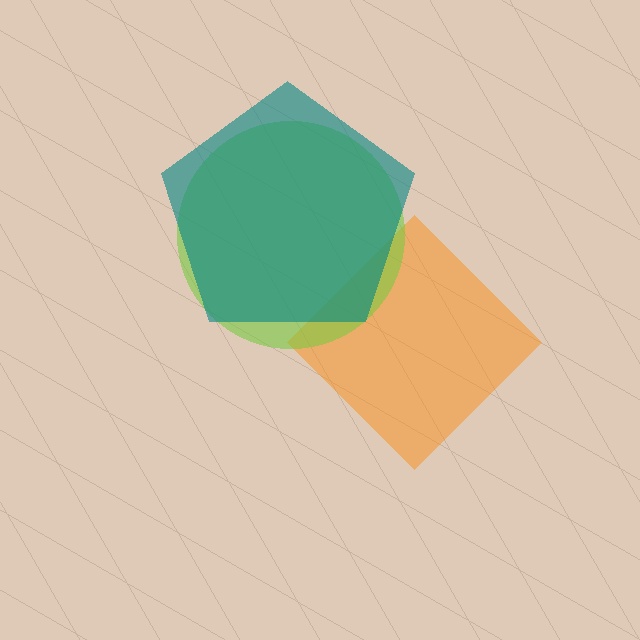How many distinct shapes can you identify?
There are 3 distinct shapes: an orange diamond, a lime circle, a teal pentagon.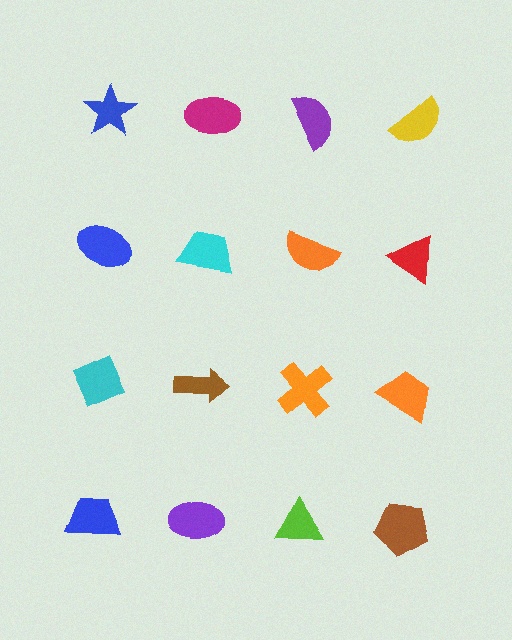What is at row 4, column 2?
A purple ellipse.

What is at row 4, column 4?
A brown pentagon.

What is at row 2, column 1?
A blue ellipse.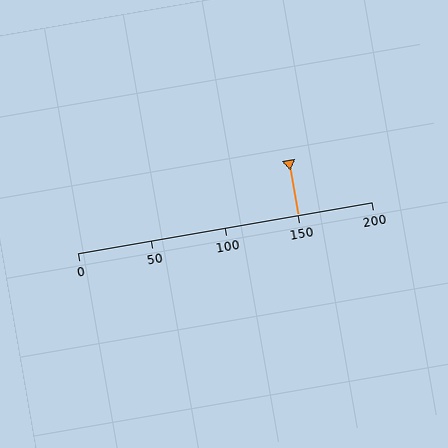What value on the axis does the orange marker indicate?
The marker indicates approximately 150.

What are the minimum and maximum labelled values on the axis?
The axis runs from 0 to 200.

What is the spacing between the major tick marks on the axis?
The major ticks are spaced 50 apart.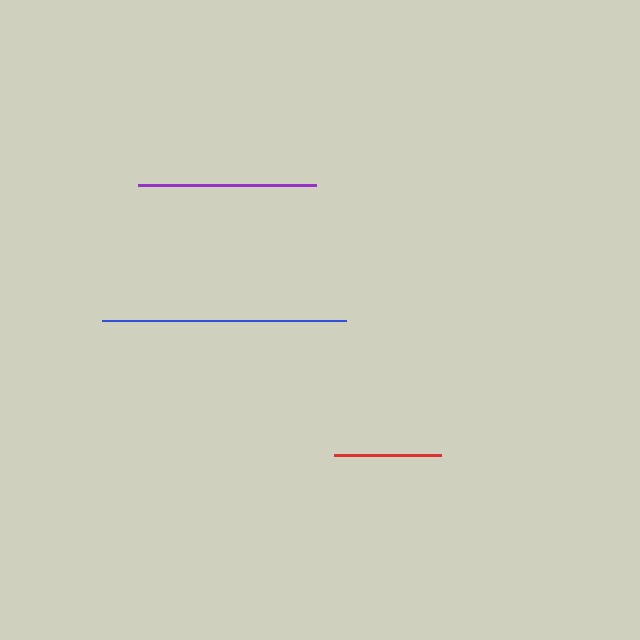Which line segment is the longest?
The blue line is the longest at approximately 244 pixels.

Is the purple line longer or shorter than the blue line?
The blue line is longer than the purple line.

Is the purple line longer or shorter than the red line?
The purple line is longer than the red line.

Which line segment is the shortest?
The red line is the shortest at approximately 106 pixels.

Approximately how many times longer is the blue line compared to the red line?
The blue line is approximately 2.3 times the length of the red line.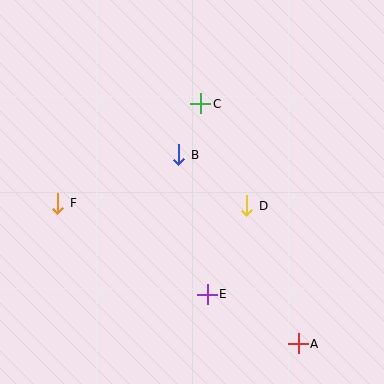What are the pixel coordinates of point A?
Point A is at (298, 344).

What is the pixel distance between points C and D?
The distance between C and D is 112 pixels.